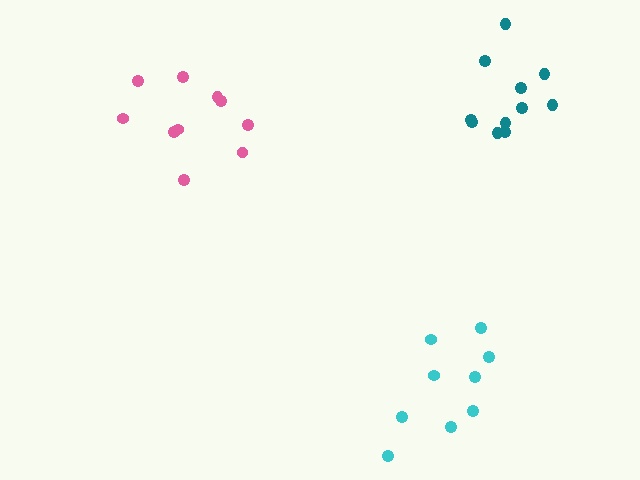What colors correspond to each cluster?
The clusters are colored: cyan, pink, teal.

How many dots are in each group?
Group 1: 9 dots, Group 2: 10 dots, Group 3: 11 dots (30 total).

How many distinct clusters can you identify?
There are 3 distinct clusters.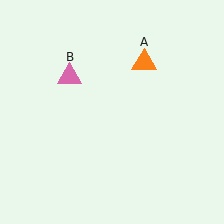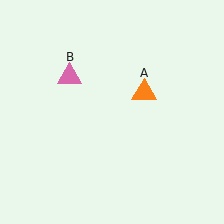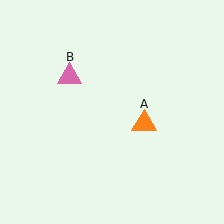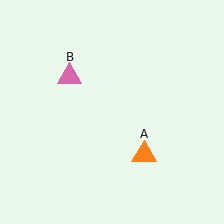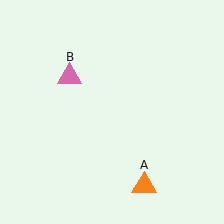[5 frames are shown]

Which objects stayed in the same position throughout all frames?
Pink triangle (object B) remained stationary.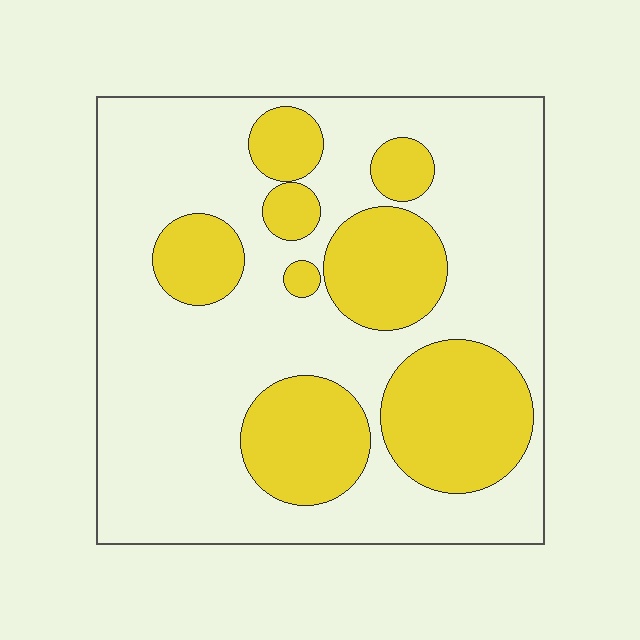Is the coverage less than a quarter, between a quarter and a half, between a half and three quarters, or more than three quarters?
Between a quarter and a half.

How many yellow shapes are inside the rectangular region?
8.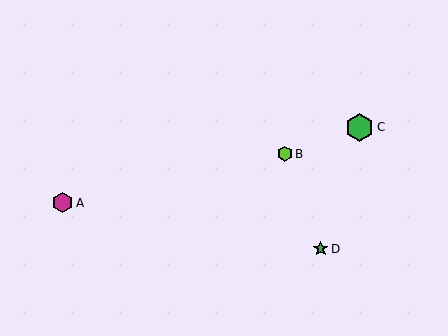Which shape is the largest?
The green hexagon (labeled C) is the largest.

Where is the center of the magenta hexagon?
The center of the magenta hexagon is at (63, 203).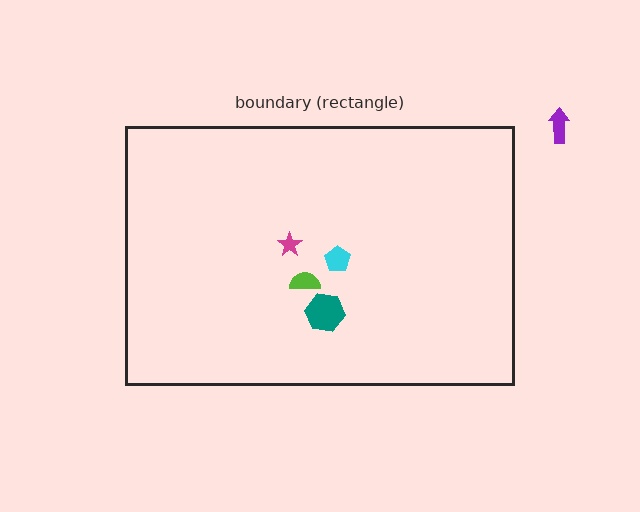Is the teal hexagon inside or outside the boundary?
Inside.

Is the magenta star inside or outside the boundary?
Inside.